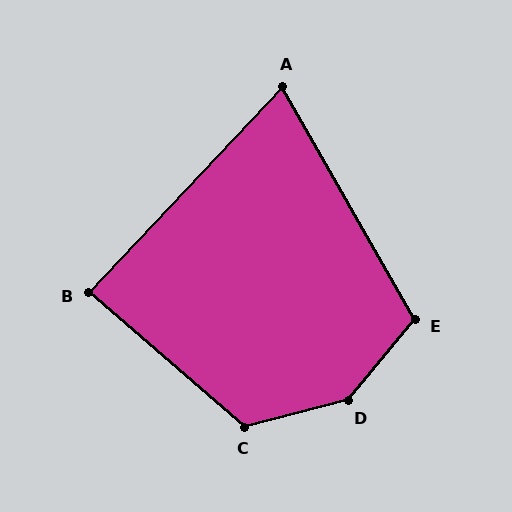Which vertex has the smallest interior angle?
A, at approximately 73 degrees.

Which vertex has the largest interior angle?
D, at approximately 144 degrees.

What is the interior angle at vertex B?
Approximately 87 degrees (approximately right).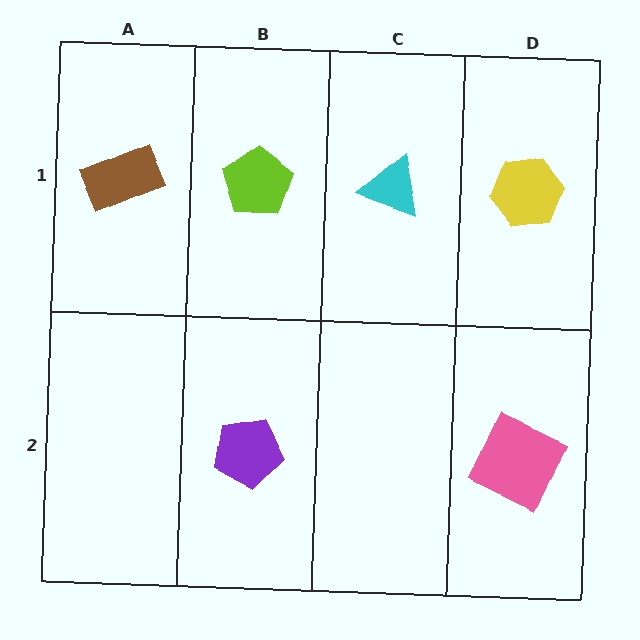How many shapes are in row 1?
4 shapes.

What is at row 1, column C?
A cyan triangle.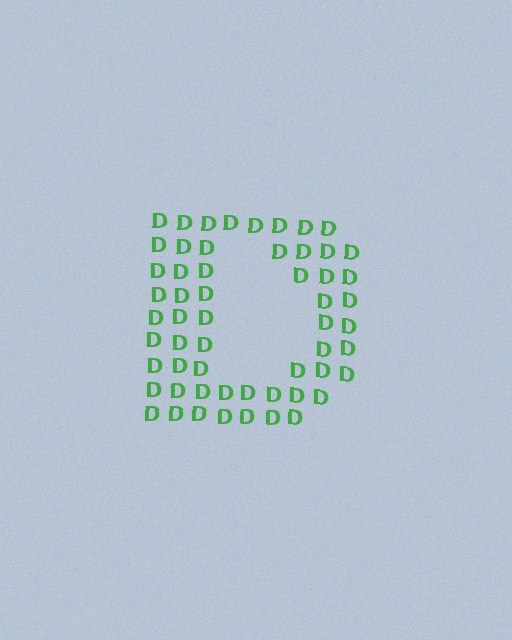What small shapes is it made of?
It is made of small letter D's.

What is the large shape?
The large shape is the letter D.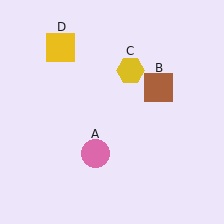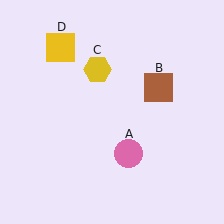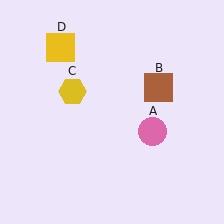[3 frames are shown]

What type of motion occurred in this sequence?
The pink circle (object A), yellow hexagon (object C) rotated counterclockwise around the center of the scene.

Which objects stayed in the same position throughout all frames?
Brown square (object B) and yellow square (object D) remained stationary.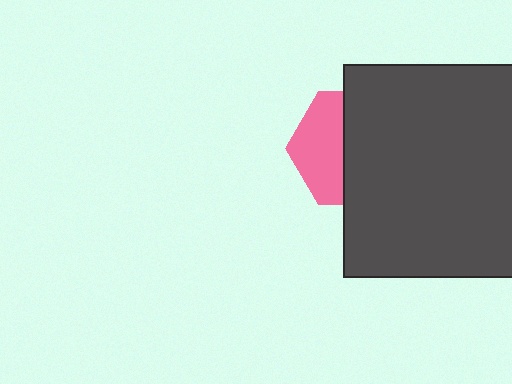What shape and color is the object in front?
The object in front is a dark gray square.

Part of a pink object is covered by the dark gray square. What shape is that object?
It is a hexagon.